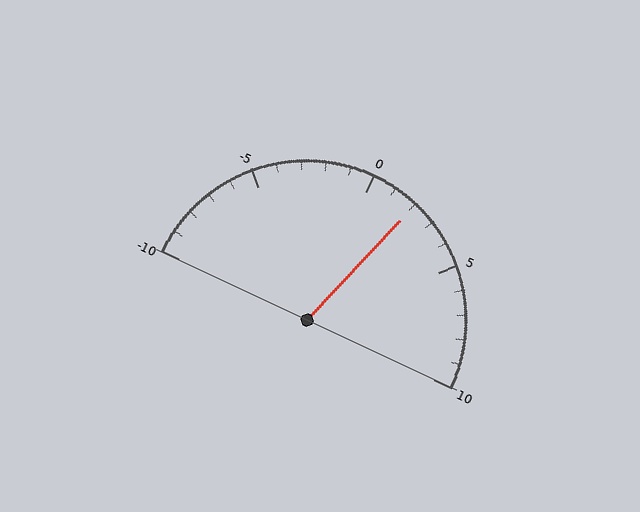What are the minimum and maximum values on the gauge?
The gauge ranges from -10 to 10.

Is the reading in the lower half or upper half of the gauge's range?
The reading is in the upper half of the range (-10 to 10).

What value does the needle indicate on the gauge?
The needle indicates approximately 2.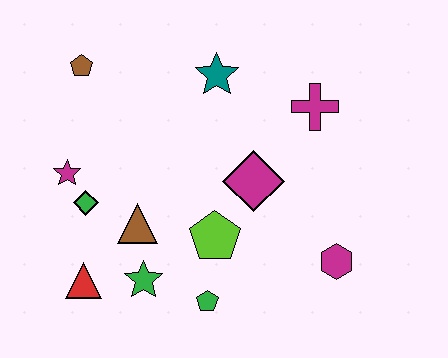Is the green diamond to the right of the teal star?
No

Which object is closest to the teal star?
The magenta cross is closest to the teal star.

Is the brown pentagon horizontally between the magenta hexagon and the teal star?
No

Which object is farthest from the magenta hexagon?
The brown pentagon is farthest from the magenta hexagon.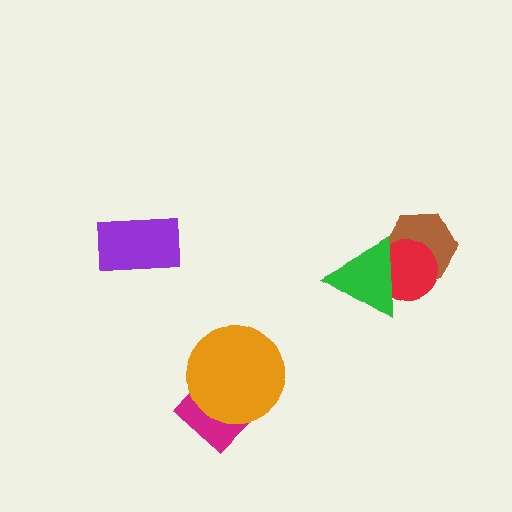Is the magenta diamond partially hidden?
Yes, it is partially covered by another shape.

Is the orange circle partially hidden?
No, no other shape covers it.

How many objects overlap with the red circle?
2 objects overlap with the red circle.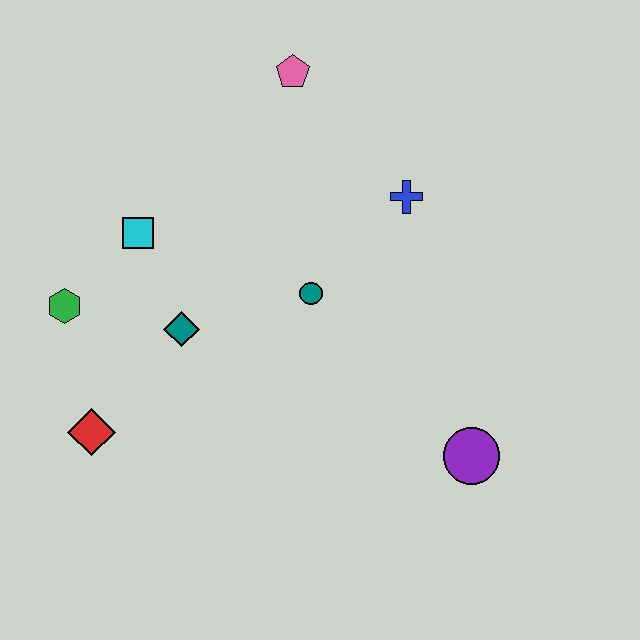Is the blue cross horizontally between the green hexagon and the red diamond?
No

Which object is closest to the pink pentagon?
The blue cross is closest to the pink pentagon.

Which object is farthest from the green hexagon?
The purple circle is farthest from the green hexagon.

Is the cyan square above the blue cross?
No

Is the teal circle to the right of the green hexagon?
Yes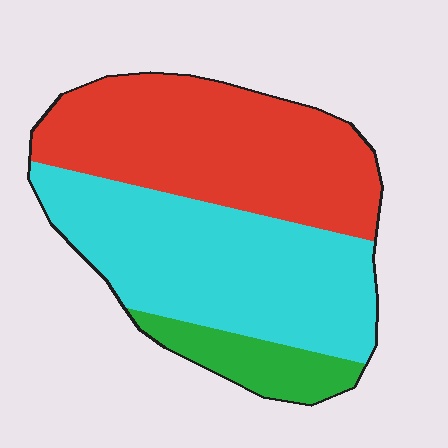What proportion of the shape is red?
Red takes up between a third and a half of the shape.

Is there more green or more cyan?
Cyan.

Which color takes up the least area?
Green, at roughly 10%.